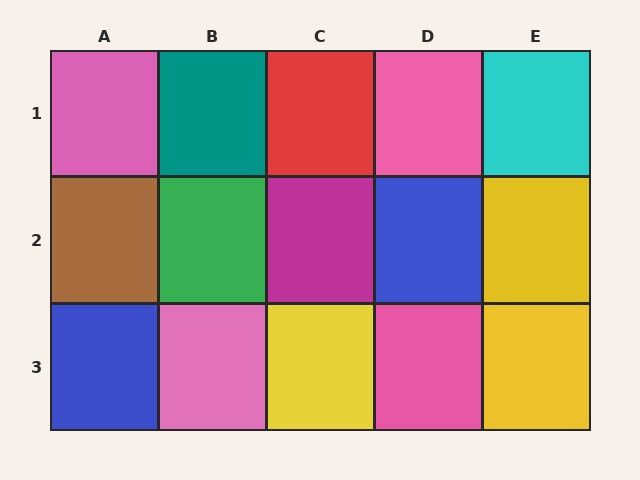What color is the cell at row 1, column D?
Pink.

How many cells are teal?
1 cell is teal.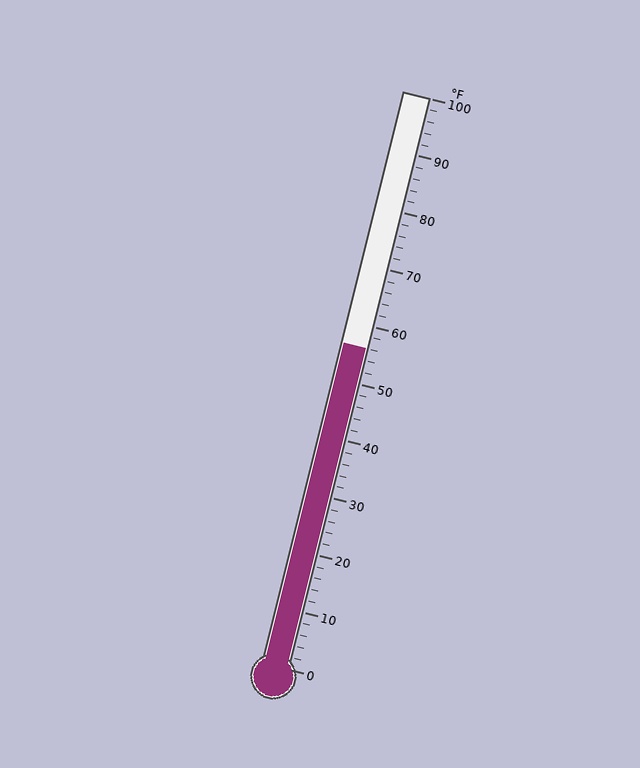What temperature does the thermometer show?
The thermometer shows approximately 56°F.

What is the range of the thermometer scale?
The thermometer scale ranges from 0°F to 100°F.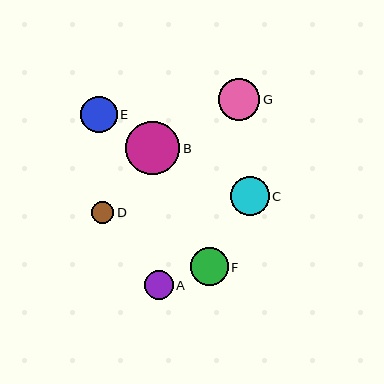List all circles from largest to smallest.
From largest to smallest: B, G, C, F, E, A, D.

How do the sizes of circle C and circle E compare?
Circle C and circle E are approximately the same size.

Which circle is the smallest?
Circle D is the smallest with a size of approximately 22 pixels.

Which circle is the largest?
Circle B is the largest with a size of approximately 54 pixels.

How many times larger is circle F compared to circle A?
Circle F is approximately 1.3 times the size of circle A.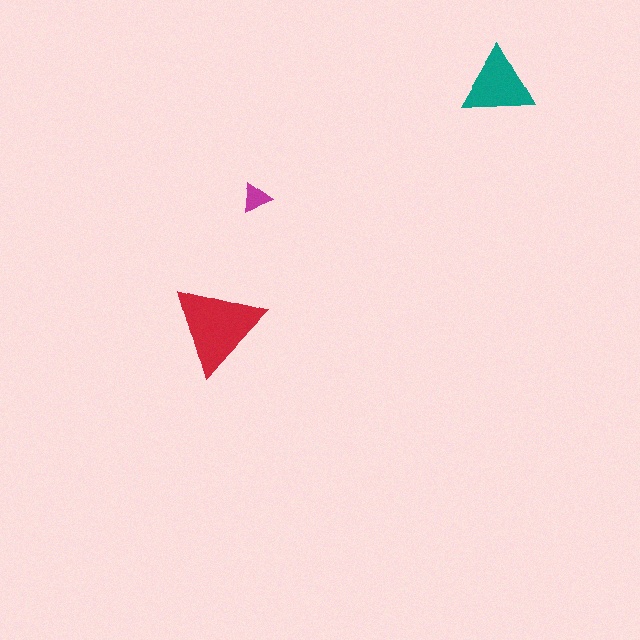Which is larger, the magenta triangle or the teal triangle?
The teal one.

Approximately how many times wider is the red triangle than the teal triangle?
About 1.5 times wider.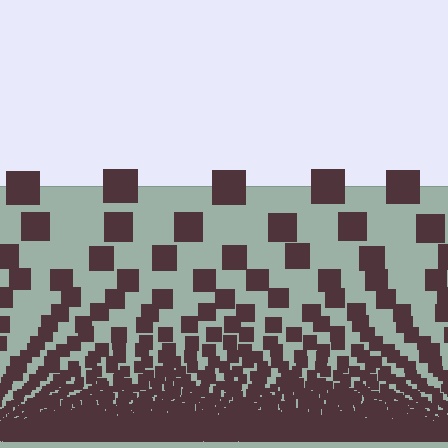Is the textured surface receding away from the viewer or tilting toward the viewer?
The surface appears to tilt toward the viewer. Texture elements get larger and sparser toward the top.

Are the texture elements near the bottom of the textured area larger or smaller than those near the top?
Smaller. The gradient is inverted — elements near the bottom are smaller and denser.